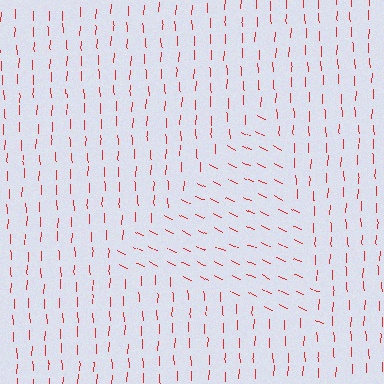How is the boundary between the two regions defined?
The boundary is defined purely by a change in line orientation (approximately 66 degrees difference). All lines are the same color and thickness.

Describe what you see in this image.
The image is filled with small red line segments. A triangle region in the image has lines oriented differently from the surrounding lines, creating a visible texture boundary.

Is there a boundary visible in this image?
Yes, there is a texture boundary formed by a change in line orientation.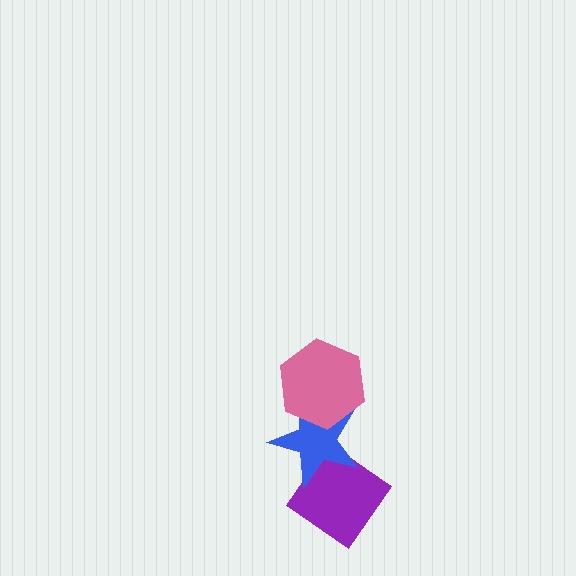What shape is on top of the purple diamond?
The blue star is on top of the purple diamond.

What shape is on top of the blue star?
The pink hexagon is on top of the blue star.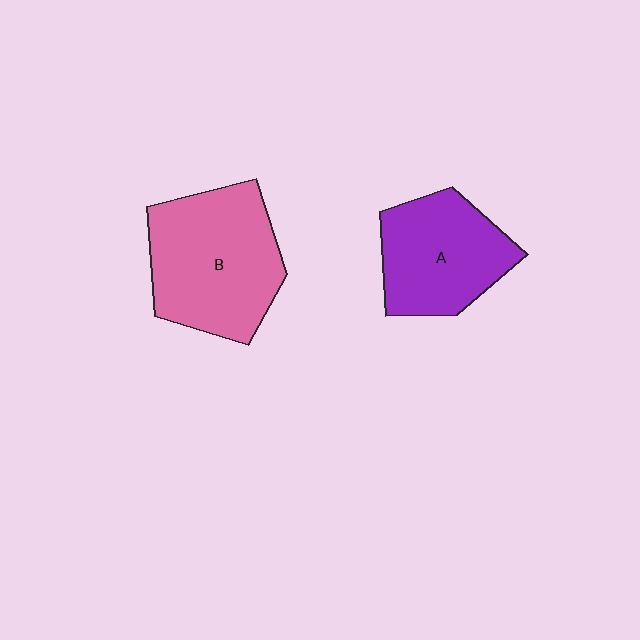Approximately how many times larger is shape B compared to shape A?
Approximately 1.3 times.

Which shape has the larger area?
Shape B (pink).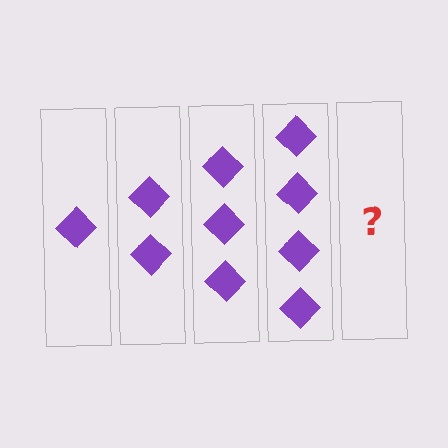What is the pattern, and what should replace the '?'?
The pattern is that each step adds one more diamond. The '?' should be 5 diamonds.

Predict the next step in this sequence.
The next step is 5 diamonds.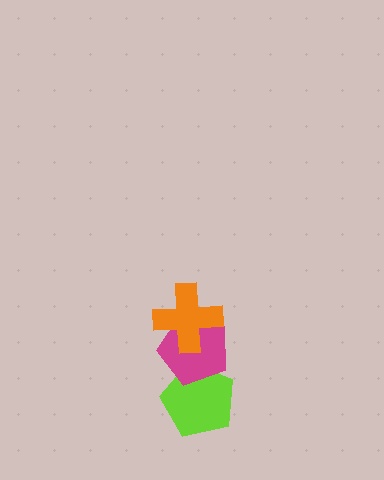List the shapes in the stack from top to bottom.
From top to bottom: the orange cross, the magenta pentagon, the lime pentagon.